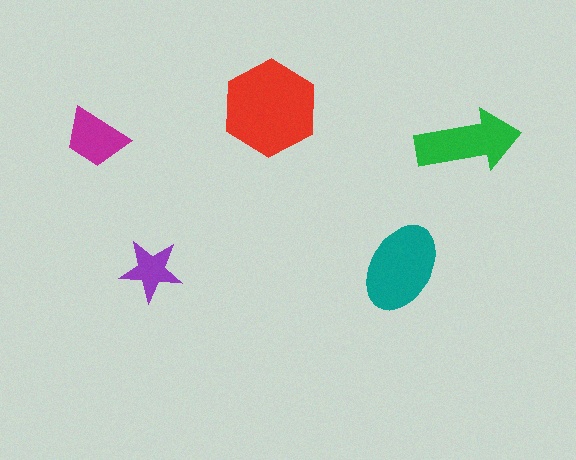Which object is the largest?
The red hexagon.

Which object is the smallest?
The purple star.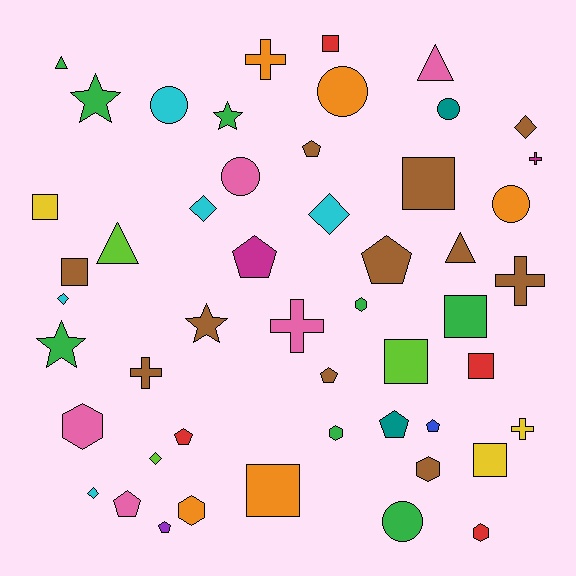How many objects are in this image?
There are 50 objects.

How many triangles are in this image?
There are 4 triangles.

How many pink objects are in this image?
There are 5 pink objects.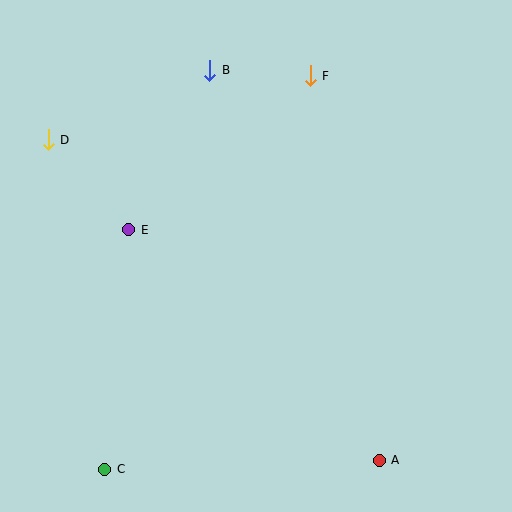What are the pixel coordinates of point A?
Point A is at (379, 460).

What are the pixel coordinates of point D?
Point D is at (48, 140).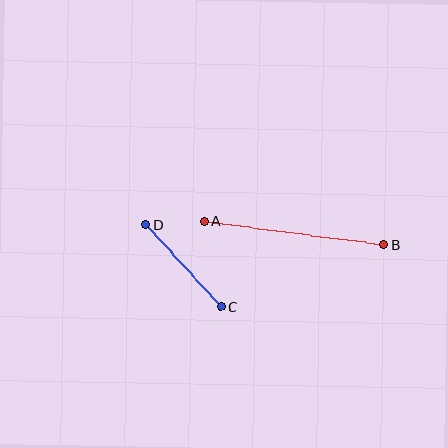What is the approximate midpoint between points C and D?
The midpoint is at approximately (183, 265) pixels.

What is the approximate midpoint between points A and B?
The midpoint is at approximately (294, 233) pixels.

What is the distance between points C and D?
The distance is approximately 111 pixels.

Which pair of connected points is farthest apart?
Points A and B are farthest apart.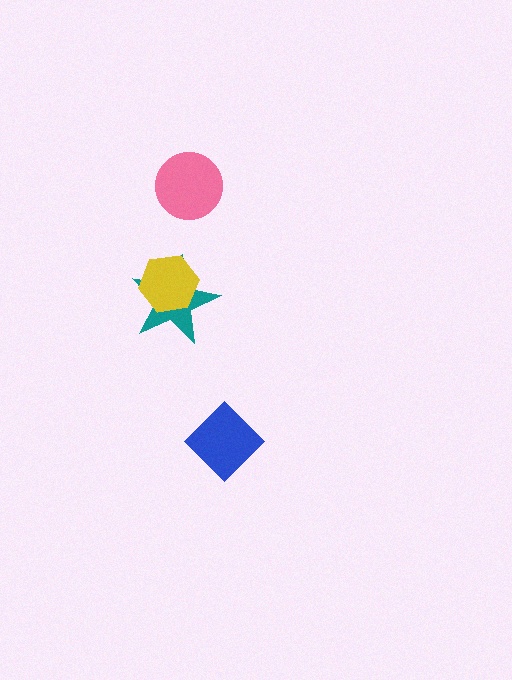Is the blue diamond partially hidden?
No, no other shape covers it.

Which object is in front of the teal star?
The yellow hexagon is in front of the teal star.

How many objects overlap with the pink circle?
0 objects overlap with the pink circle.